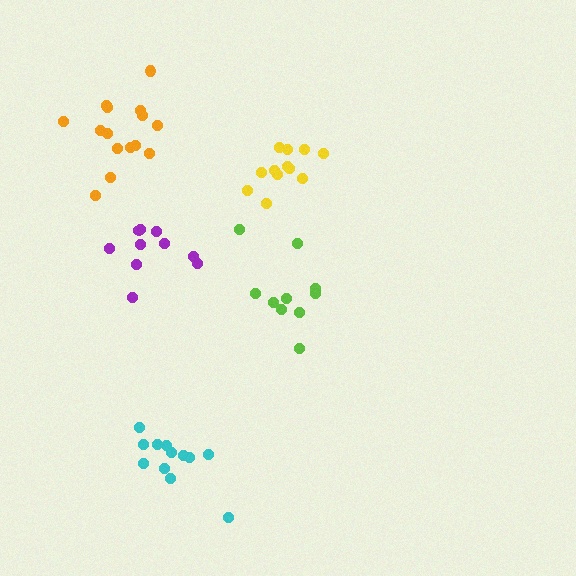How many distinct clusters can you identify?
There are 5 distinct clusters.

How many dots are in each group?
Group 1: 10 dots, Group 2: 12 dots, Group 3: 15 dots, Group 4: 10 dots, Group 5: 12 dots (59 total).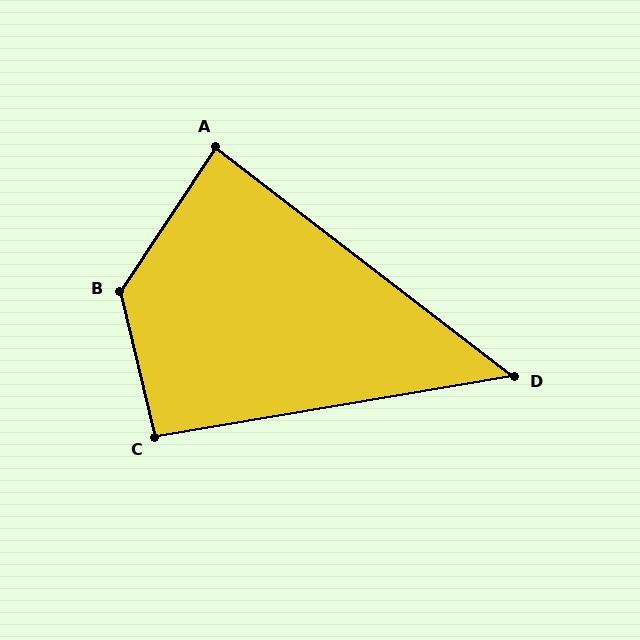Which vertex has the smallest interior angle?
D, at approximately 47 degrees.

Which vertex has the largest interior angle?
B, at approximately 133 degrees.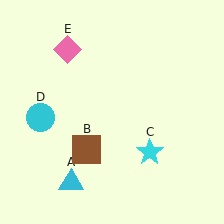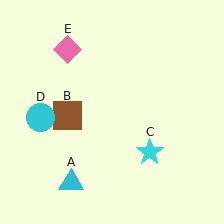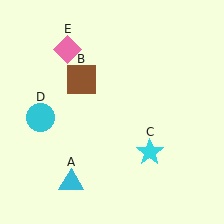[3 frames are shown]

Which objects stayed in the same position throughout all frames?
Cyan triangle (object A) and cyan star (object C) and cyan circle (object D) and pink diamond (object E) remained stationary.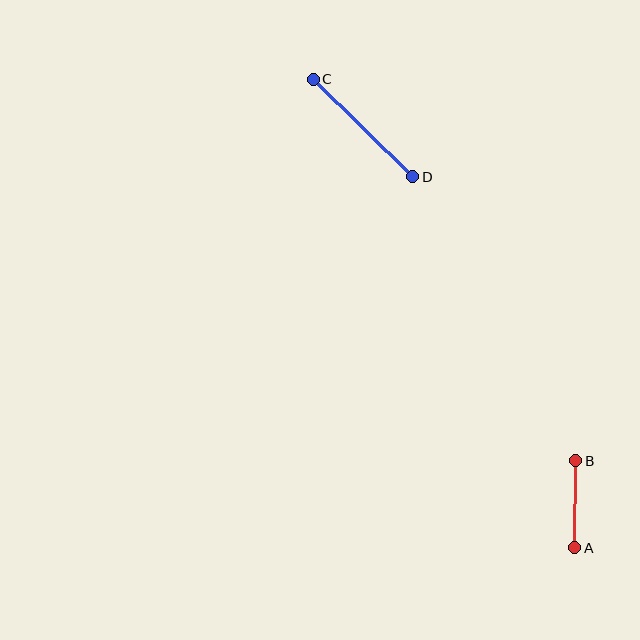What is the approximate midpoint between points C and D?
The midpoint is at approximately (363, 128) pixels.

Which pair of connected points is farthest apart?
Points C and D are farthest apart.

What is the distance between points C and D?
The distance is approximately 139 pixels.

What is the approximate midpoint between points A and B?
The midpoint is at approximately (575, 504) pixels.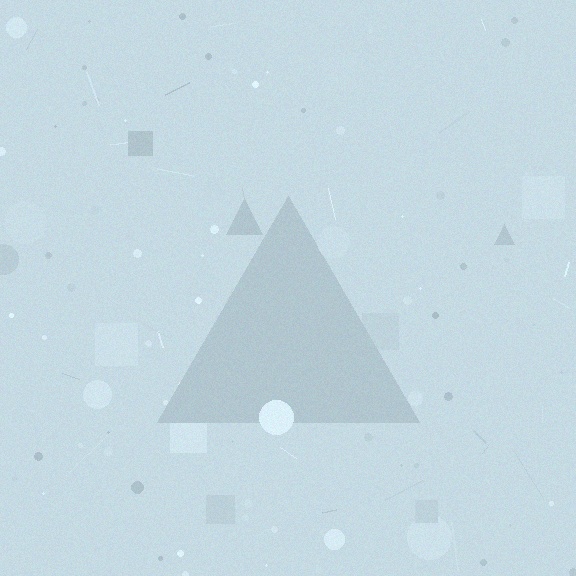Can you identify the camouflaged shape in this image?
The camouflaged shape is a triangle.